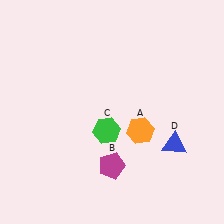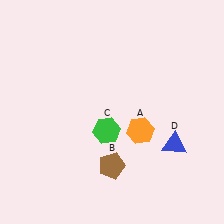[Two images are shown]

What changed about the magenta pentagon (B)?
In Image 1, B is magenta. In Image 2, it changed to brown.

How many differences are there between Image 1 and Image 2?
There is 1 difference between the two images.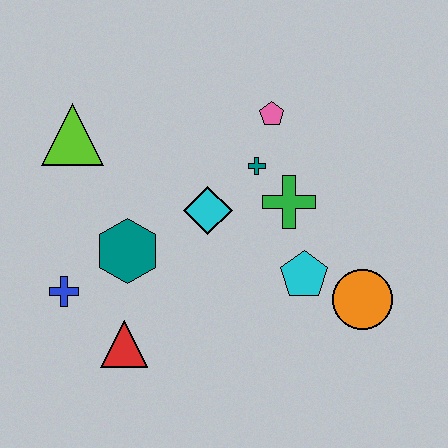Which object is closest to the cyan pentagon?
The orange circle is closest to the cyan pentagon.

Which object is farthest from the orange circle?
The lime triangle is farthest from the orange circle.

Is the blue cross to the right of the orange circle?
No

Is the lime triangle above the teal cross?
Yes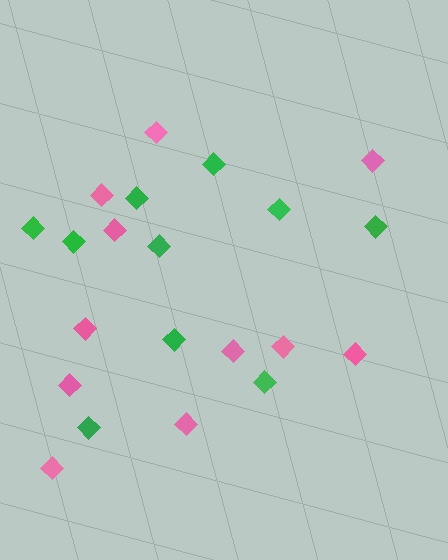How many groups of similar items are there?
There are 2 groups: one group of green diamonds (10) and one group of pink diamonds (11).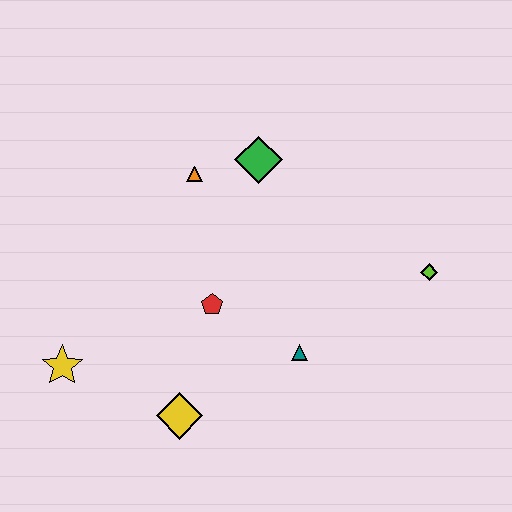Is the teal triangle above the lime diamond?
No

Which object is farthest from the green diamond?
The yellow star is farthest from the green diamond.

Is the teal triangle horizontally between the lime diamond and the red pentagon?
Yes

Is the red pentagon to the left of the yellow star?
No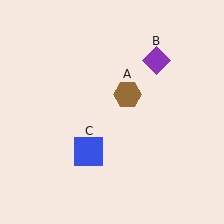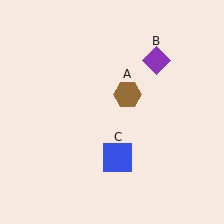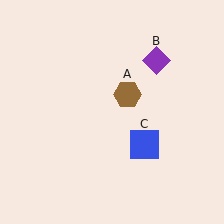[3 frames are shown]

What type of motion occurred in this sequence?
The blue square (object C) rotated counterclockwise around the center of the scene.